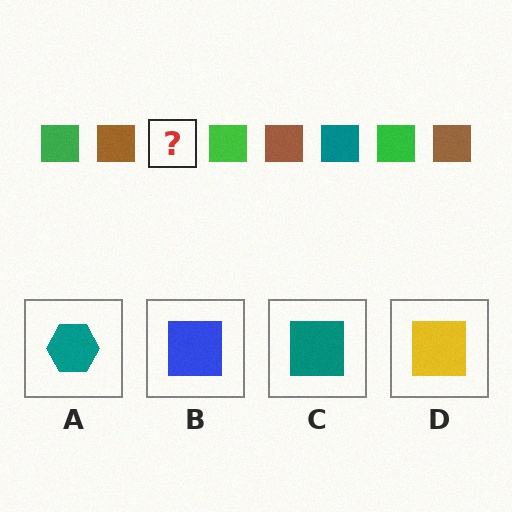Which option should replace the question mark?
Option C.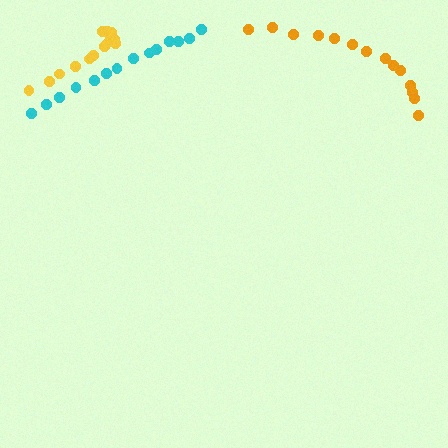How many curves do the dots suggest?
There are 3 distinct paths.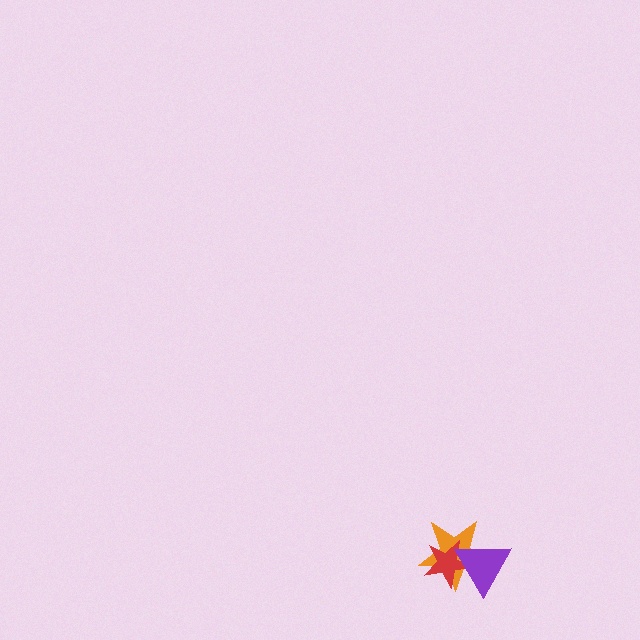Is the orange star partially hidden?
Yes, it is partially covered by another shape.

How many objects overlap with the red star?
2 objects overlap with the red star.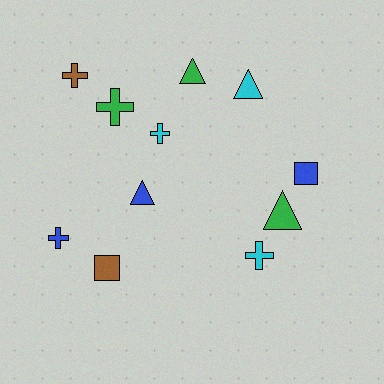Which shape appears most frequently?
Cross, with 5 objects.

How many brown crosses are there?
There is 1 brown cross.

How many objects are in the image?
There are 11 objects.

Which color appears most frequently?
Blue, with 3 objects.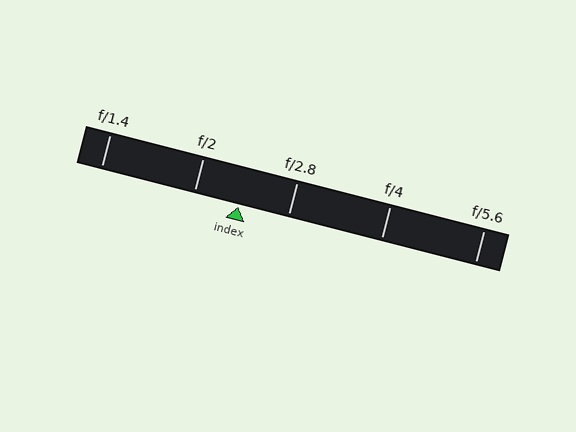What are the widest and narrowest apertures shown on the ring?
The widest aperture shown is f/1.4 and the narrowest is f/5.6.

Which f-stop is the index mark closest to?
The index mark is closest to f/2.